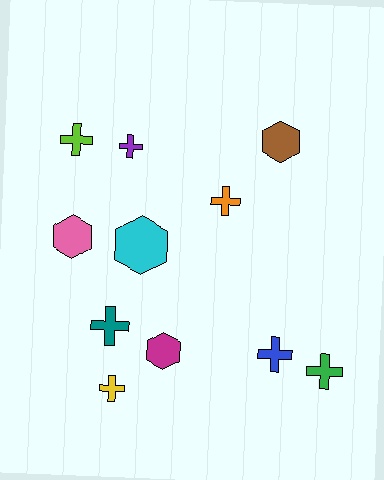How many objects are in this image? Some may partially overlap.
There are 11 objects.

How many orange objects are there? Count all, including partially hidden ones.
There is 1 orange object.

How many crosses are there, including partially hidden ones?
There are 7 crosses.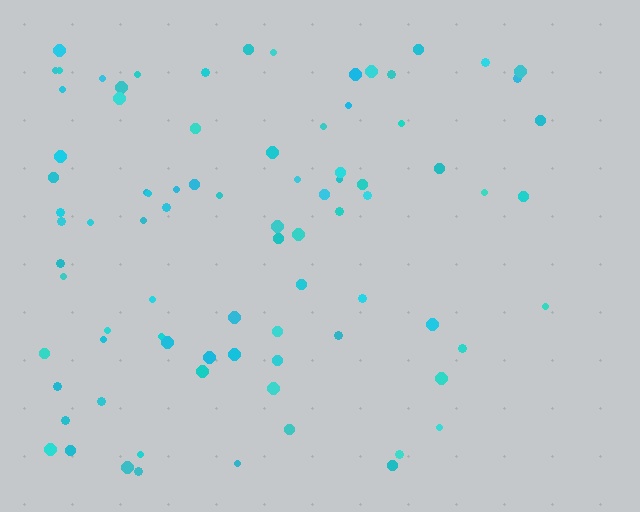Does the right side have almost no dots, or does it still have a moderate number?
Still a moderate number, just noticeably fewer than the left.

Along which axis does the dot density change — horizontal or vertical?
Horizontal.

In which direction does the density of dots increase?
From right to left, with the left side densest.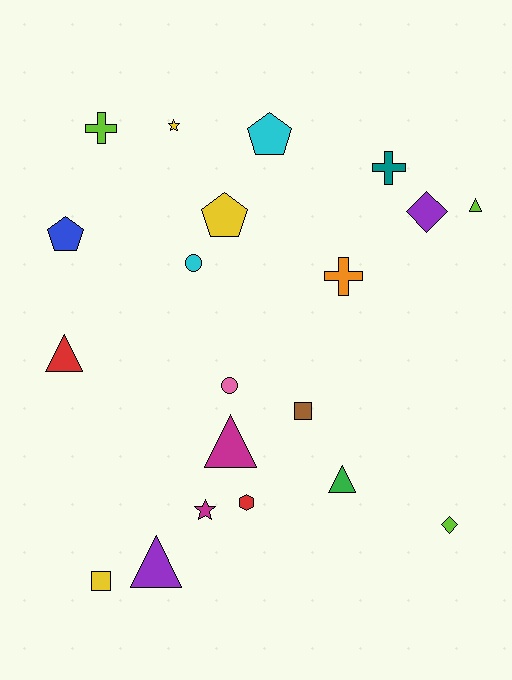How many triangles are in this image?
There are 5 triangles.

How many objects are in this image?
There are 20 objects.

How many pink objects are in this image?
There is 1 pink object.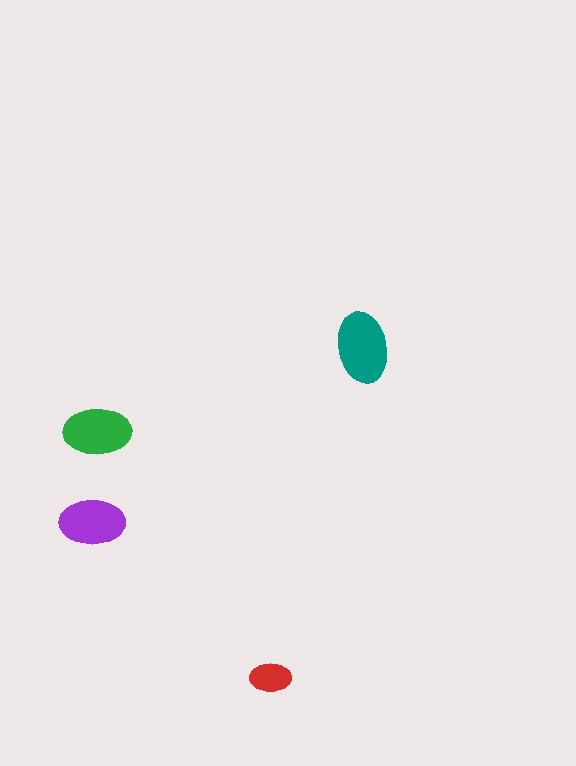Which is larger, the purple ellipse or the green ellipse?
The green one.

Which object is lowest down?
The red ellipse is bottommost.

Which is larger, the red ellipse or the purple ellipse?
The purple one.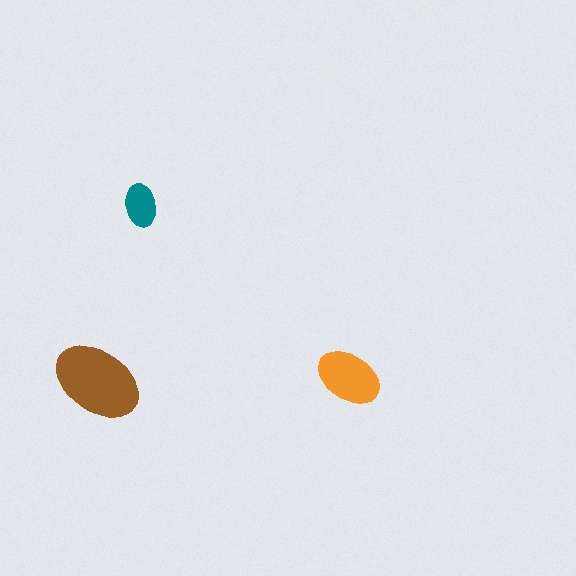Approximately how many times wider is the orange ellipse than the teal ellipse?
About 1.5 times wider.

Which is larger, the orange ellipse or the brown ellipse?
The brown one.